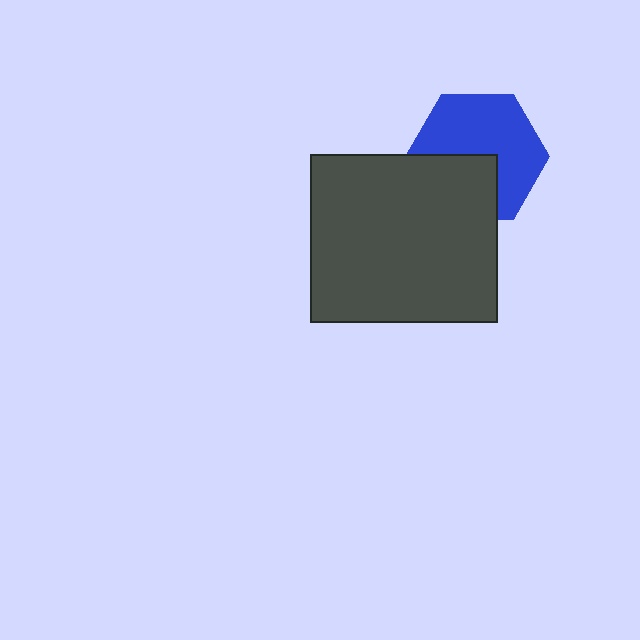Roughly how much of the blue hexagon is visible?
About half of it is visible (roughly 64%).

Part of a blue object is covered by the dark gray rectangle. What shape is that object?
It is a hexagon.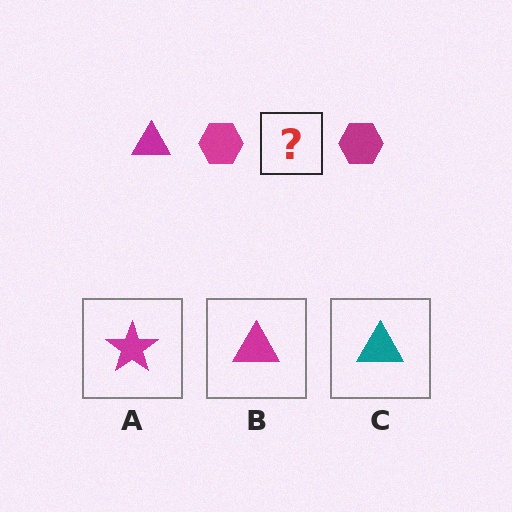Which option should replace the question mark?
Option B.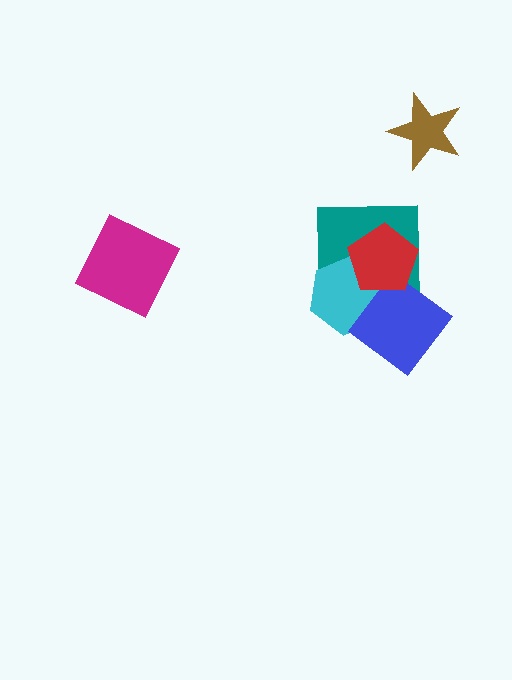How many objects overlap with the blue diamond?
3 objects overlap with the blue diamond.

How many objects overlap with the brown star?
0 objects overlap with the brown star.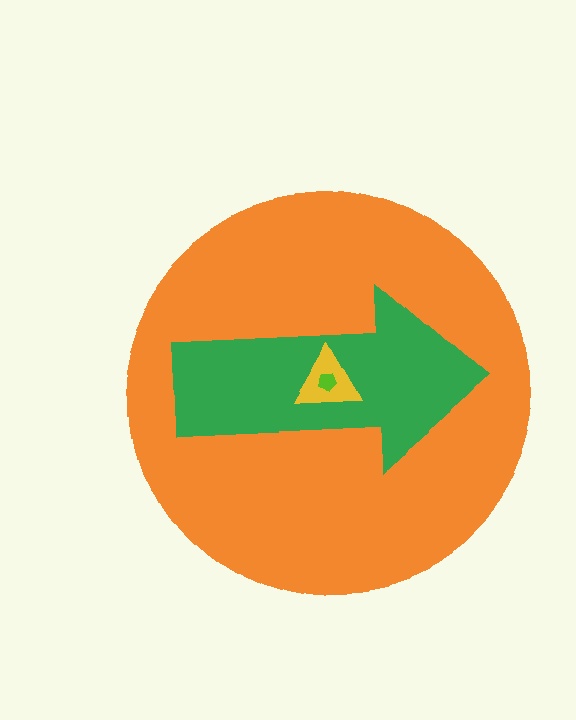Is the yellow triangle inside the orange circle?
Yes.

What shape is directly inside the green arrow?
The yellow triangle.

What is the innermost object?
The lime pentagon.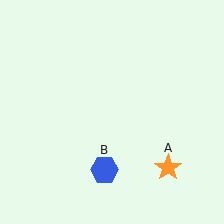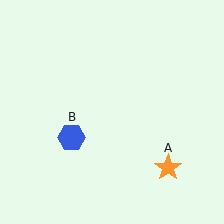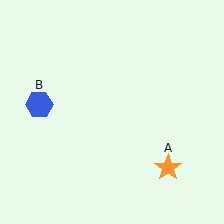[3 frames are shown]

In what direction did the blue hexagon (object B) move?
The blue hexagon (object B) moved up and to the left.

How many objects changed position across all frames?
1 object changed position: blue hexagon (object B).